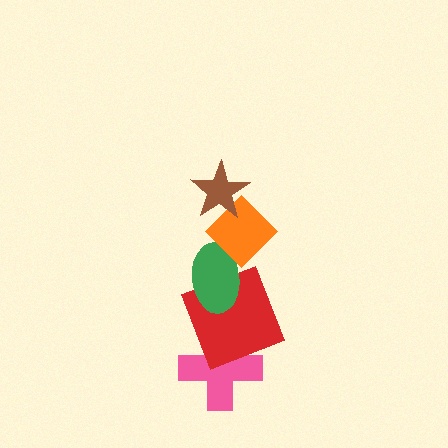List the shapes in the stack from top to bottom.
From top to bottom: the brown star, the orange diamond, the green ellipse, the red square, the pink cross.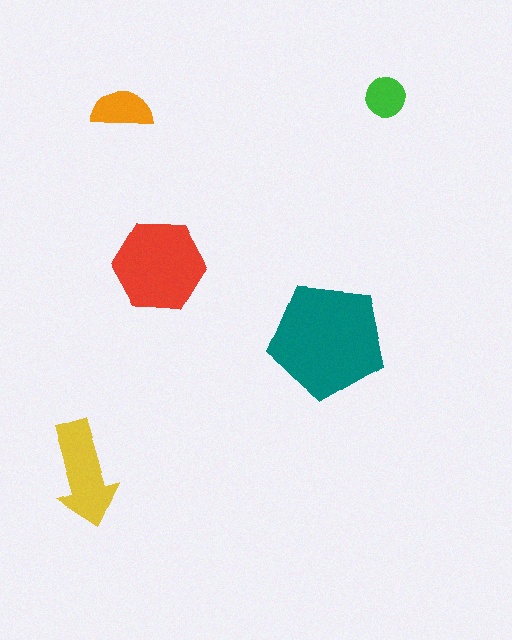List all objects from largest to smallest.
The teal pentagon, the red hexagon, the yellow arrow, the orange semicircle, the green circle.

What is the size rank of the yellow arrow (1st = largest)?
3rd.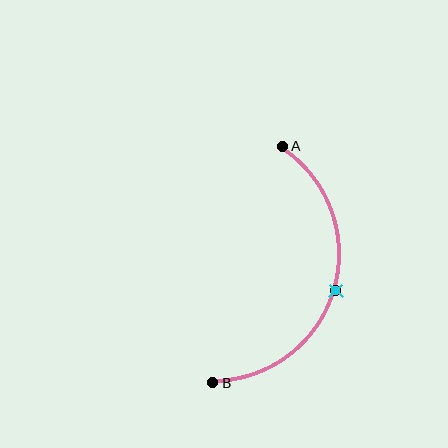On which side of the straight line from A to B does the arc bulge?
The arc bulges to the right of the straight line connecting A and B.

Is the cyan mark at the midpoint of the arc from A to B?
Yes. The cyan mark lies on the arc at equal arc-length from both A and B — it is the arc midpoint.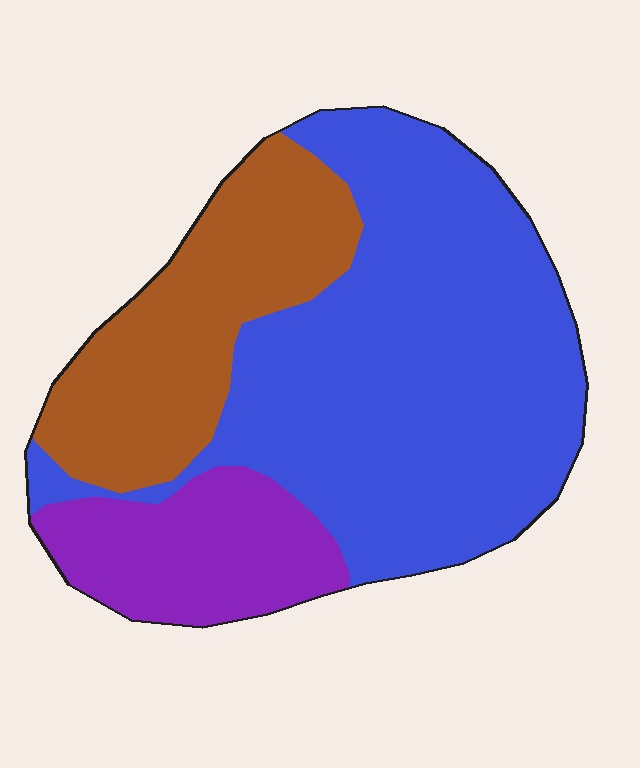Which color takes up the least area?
Purple, at roughly 15%.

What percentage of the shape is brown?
Brown takes up between a quarter and a half of the shape.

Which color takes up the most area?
Blue, at roughly 60%.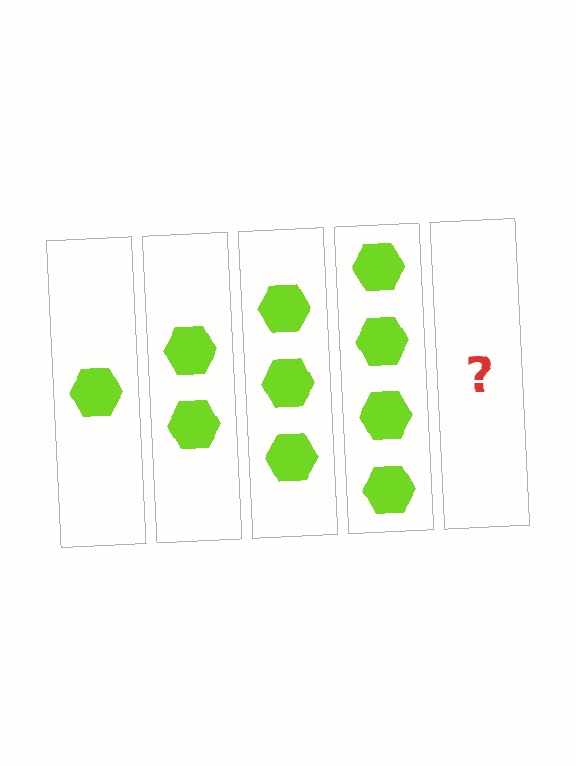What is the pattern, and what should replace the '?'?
The pattern is that each step adds one more hexagon. The '?' should be 5 hexagons.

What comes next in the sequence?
The next element should be 5 hexagons.